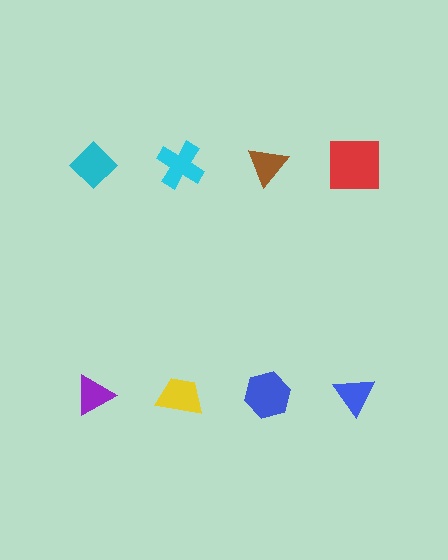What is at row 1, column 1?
A cyan diamond.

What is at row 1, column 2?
A cyan cross.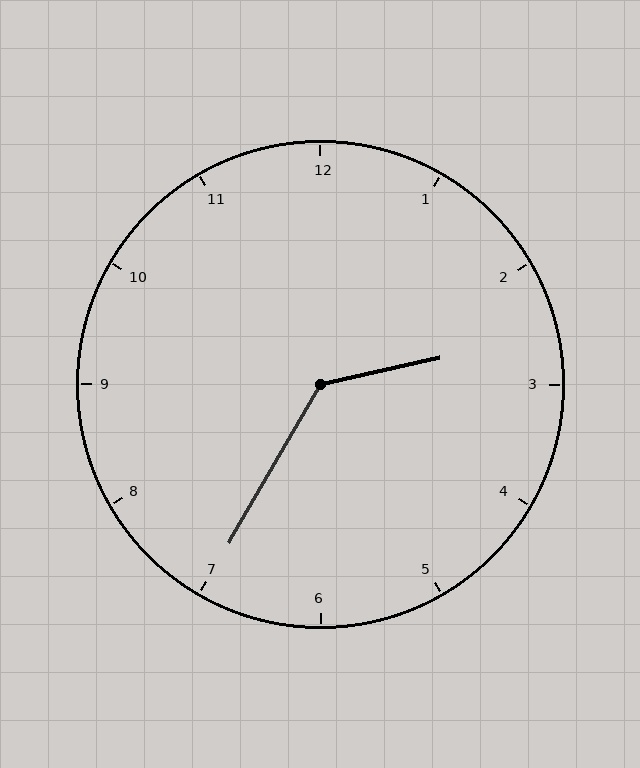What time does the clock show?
2:35.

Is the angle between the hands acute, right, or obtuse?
It is obtuse.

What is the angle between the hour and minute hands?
Approximately 132 degrees.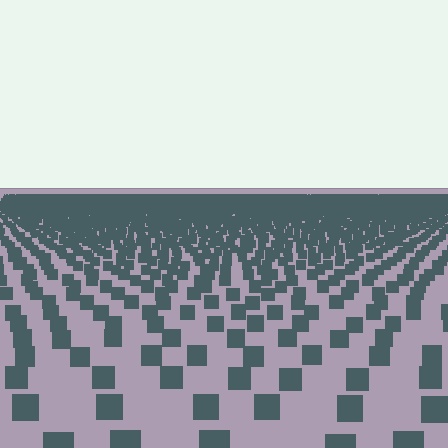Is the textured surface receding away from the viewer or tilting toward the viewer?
The surface is receding away from the viewer. Texture elements get smaller and denser toward the top.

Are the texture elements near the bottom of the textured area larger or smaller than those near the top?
Larger. Near the bottom, elements are closer to the viewer and appear at a bigger on-screen size.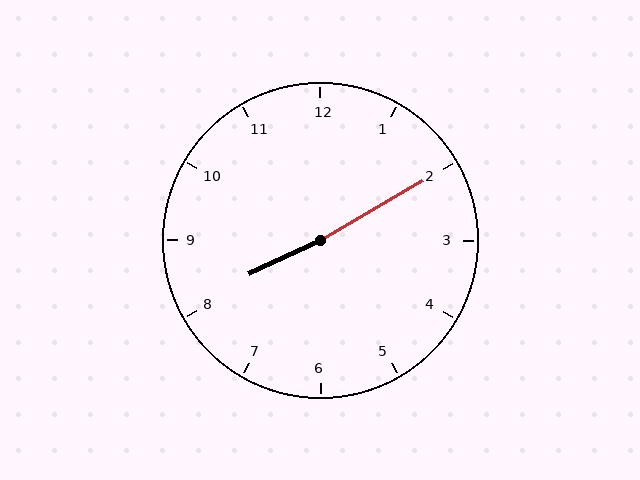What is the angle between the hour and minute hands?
Approximately 175 degrees.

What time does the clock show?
8:10.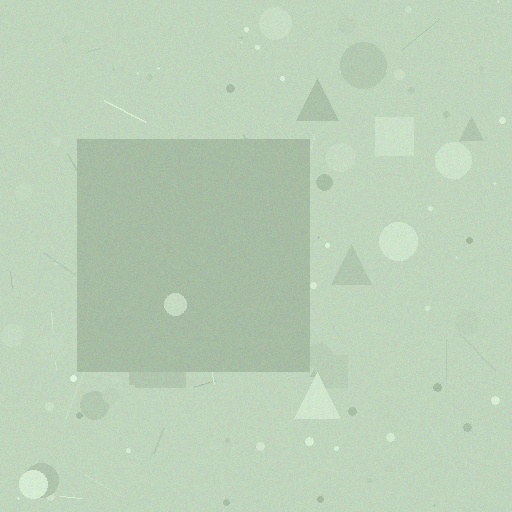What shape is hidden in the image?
A square is hidden in the image.